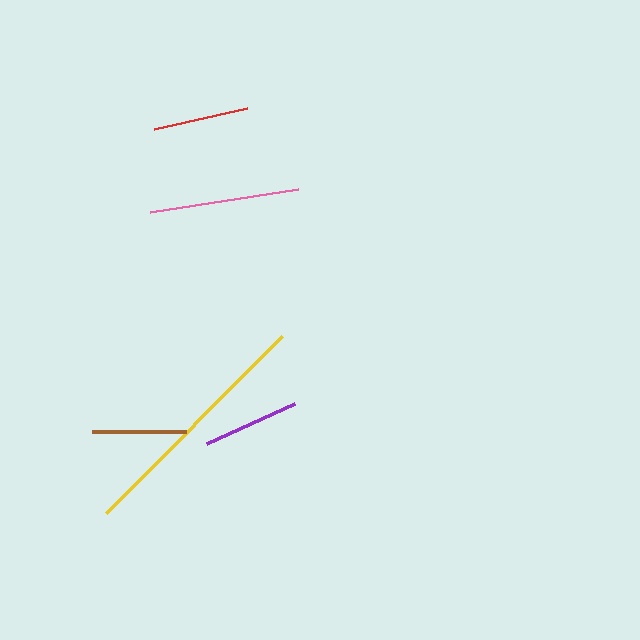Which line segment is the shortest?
The brown line is the shortest at approximately 94 pixels.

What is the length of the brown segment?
The brown segment is approximately 94 pixels long.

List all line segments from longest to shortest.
From longest to shortest: yellow, pink, purple, red, brown.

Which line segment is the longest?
The yellow line is the longest at approximately 249 pixels.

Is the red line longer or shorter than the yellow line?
The yellow line is longer than the red line.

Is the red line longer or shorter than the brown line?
The red line is longer than the brown line.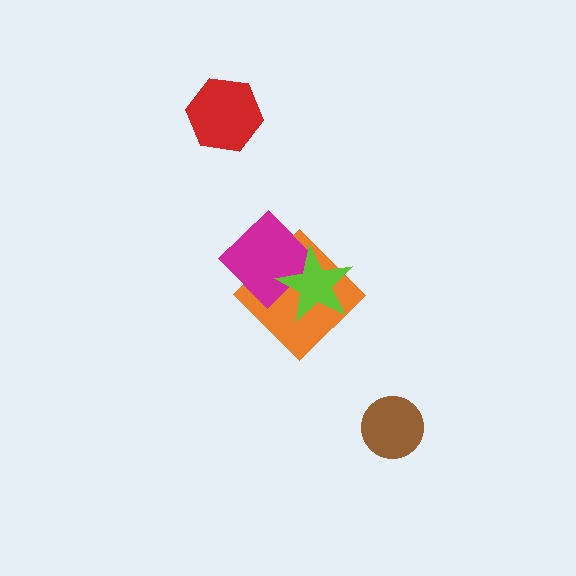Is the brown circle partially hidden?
No, no other shape covers it.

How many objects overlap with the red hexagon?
0 objects overlap with the red hexagon.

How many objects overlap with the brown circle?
0 objects overlap with the brown circle.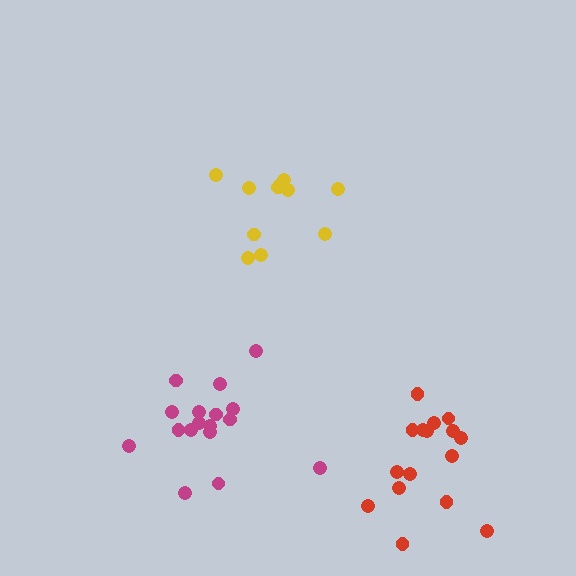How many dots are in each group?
Group 1: 11 dots, Group 2: 16 dots, Group 3: 17 dots (44 total).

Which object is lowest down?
The red cluster is bottommost.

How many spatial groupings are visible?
There are 3 spatial groupings.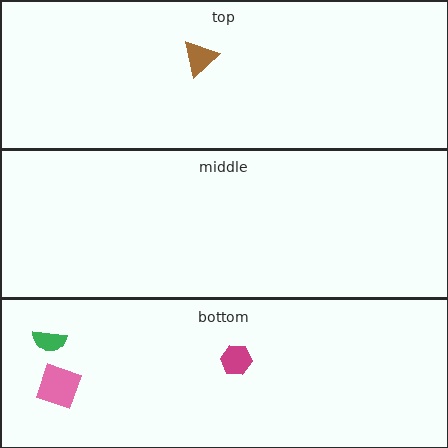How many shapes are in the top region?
1.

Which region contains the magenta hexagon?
The bottom region.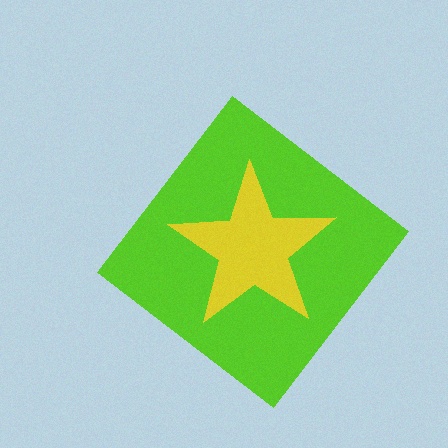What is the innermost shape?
The yellow star.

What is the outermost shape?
The lime diamond.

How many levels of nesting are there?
2.